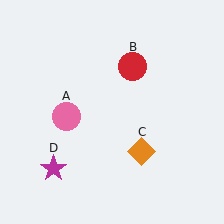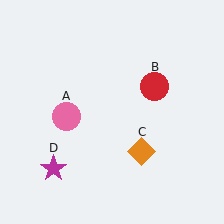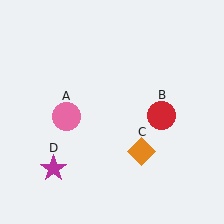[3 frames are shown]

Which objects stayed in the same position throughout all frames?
Pink circle (object A) and orange diamond (object C) and magenta star (object D) remained stationary.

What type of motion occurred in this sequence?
The red circle (object B) rotated clockwise around the center of the scene.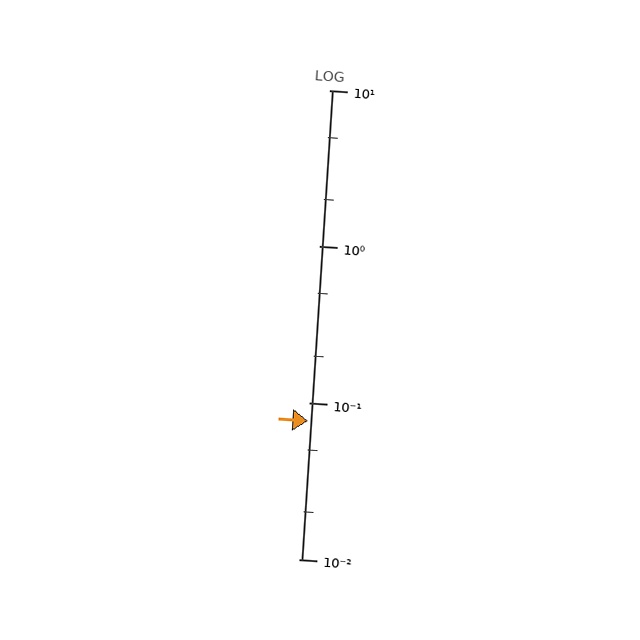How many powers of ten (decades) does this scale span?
The scale spans 3 decades, from 0.01 to 10.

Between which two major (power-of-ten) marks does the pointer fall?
The pointer is between 0.01 and 0.1.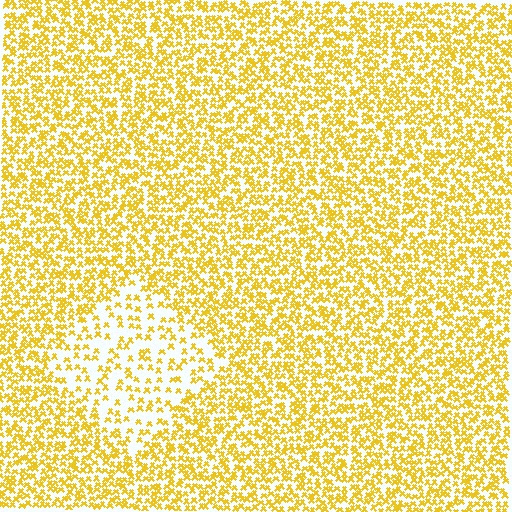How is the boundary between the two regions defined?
The boundary is defined by a change in element density (approximately 2.3x ratio). All elements are the same color, size, and shape.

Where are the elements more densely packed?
The elements are more densely packed outside the diamond boundary.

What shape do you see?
I see a diamond.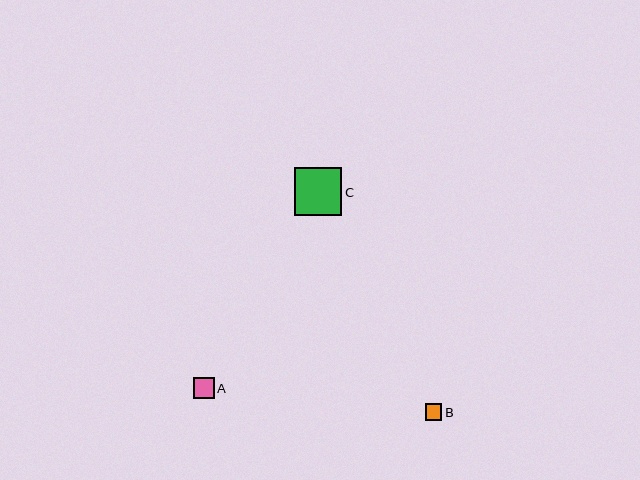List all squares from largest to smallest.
From largest to smallest: C, A, B.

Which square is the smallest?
Square B is the smallest with a size of approximately 17 pixels.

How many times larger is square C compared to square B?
Square C is approximately 2.8 times the size of square B.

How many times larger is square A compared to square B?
Square A is approximately 1.2 times the size of square B.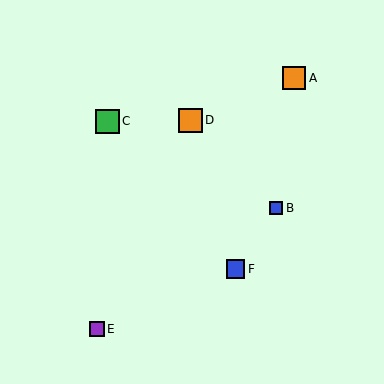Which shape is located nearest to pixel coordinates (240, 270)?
The blue square (labeled F) at (236, 269) is nearest to that location.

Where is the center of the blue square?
The center of the blue square is at (276, 208).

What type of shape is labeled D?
Shape D is an orange square.